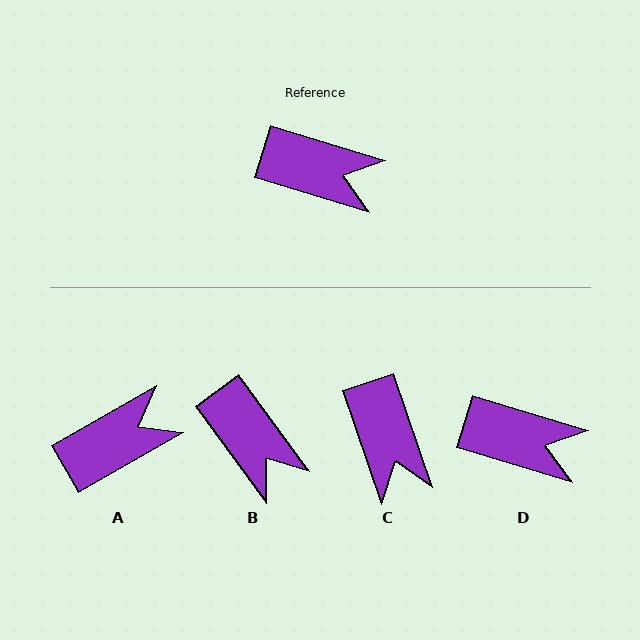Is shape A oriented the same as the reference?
No, it is off by about 47 degrees.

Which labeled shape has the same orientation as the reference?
D.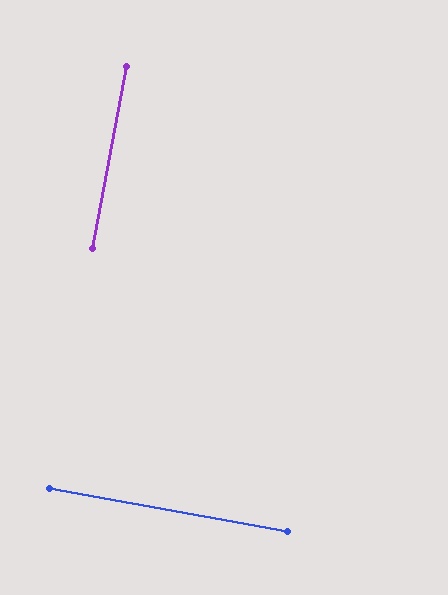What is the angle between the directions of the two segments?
Approximately 89 degrees.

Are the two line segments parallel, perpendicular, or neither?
Perpendicular — they meet at approximately 89°.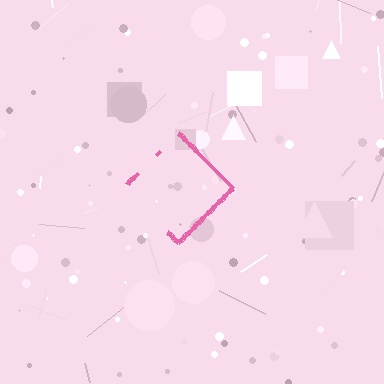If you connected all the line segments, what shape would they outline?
They would outline a diamond.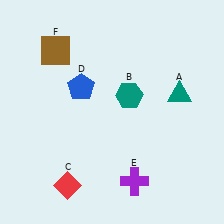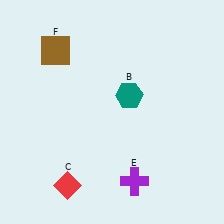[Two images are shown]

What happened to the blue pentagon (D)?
The blue pentagon (D) was removed in Image 2. It was in the top-left area of Image 1.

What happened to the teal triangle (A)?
The teal triangle (A) was removed in Image 2. It was in the top-right area of Image 1.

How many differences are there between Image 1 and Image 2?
There are 2 differences between the two images.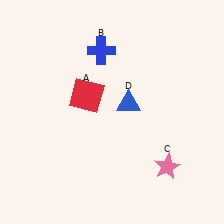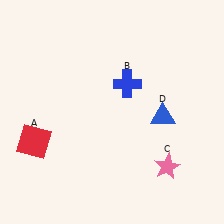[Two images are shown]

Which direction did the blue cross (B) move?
The blue cross (B) moved down.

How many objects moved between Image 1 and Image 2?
3 objects moved between the two images.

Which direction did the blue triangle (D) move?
The blue triangle (D) moved right.